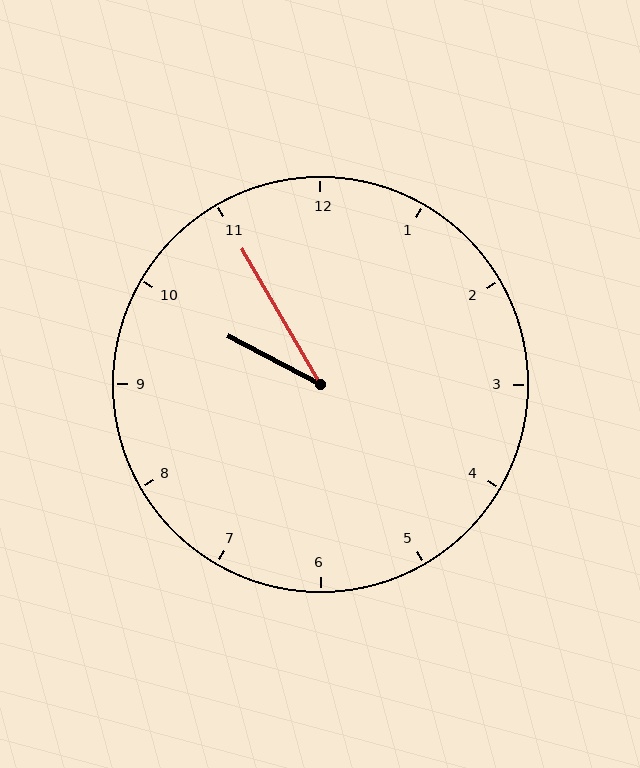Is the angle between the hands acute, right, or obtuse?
It is acute.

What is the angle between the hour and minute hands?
Approximately 32 degrees.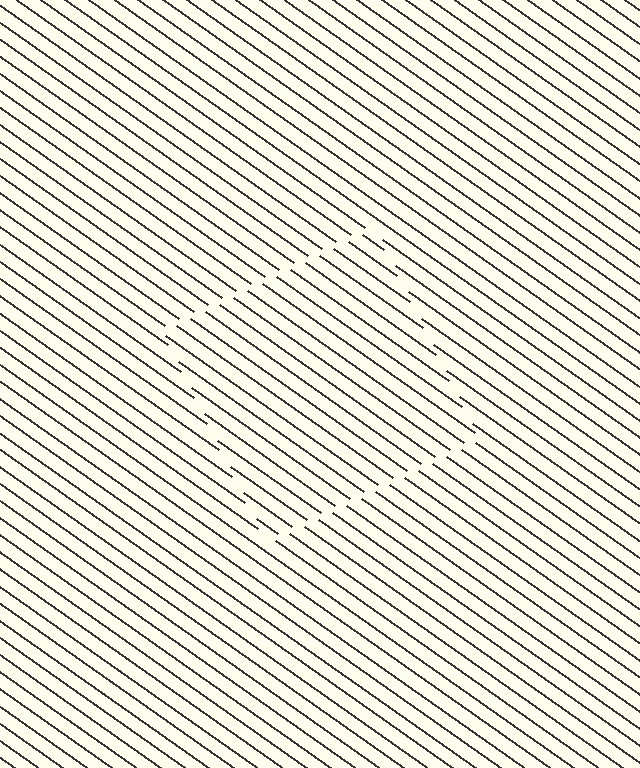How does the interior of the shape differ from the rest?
The interior of the shape contains the same grating, shifted by half a period — the contour is defined by the phase discontinuity where line-ends from the inner and outer gratings abut.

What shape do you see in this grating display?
An illusory square. The interior of the shape contains the same grating, shifted by half a period — the contour is defined by the phase discontinuity where line-ends from the inner and outer gratings abut.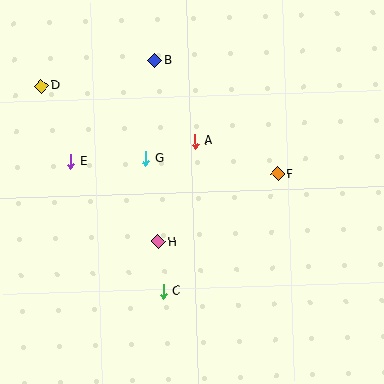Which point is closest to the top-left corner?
Point D is closest to the top-left corner.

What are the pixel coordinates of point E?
Point E is at (71, 161).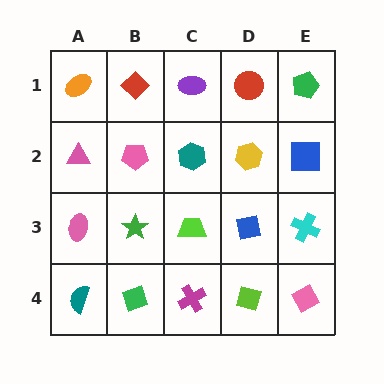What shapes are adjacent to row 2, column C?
A purple ellipse (row 1, column C), a lime trapezoid (row 3, column C), a pink pentagon (row 2, column B), a yellow hexagon (row 2, column D).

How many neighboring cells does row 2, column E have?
3.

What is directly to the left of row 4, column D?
A magenta cross.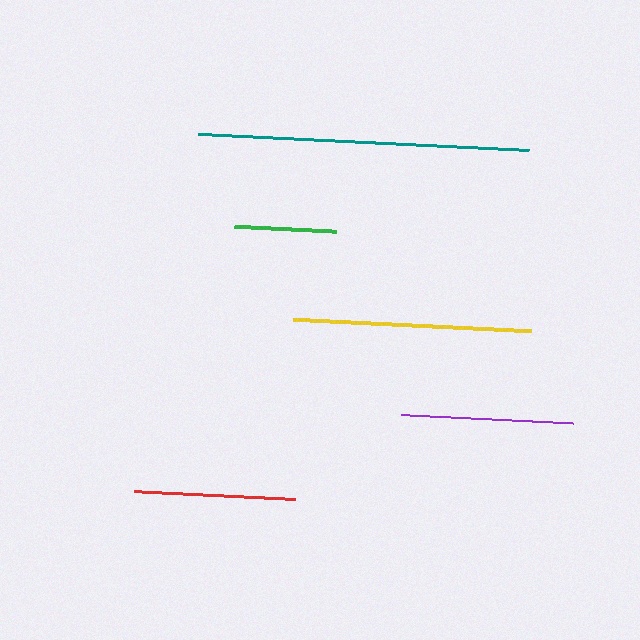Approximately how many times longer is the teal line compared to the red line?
The teal line is approximately 2.1 times the length of the red line.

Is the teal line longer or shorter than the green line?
The teal line is longer than the green line.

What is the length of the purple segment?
The purple segment is approximately 173 pixels long.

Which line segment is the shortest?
The green line is the shortest at approximately 102 pixels.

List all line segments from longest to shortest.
From longest to shortest: teal, yellow, purple, red, green.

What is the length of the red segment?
The red segment is approximately 161 pixels long.